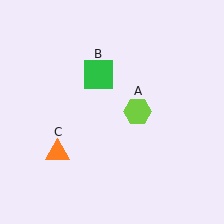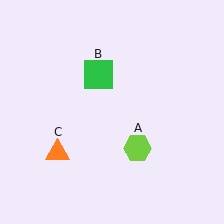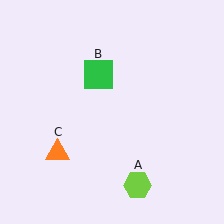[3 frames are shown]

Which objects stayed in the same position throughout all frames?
Green square (object B) and orange triangle (object C) remained stationary.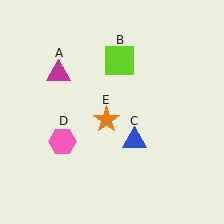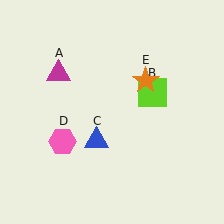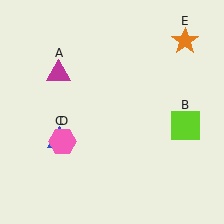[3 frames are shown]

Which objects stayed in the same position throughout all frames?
Magenta triangle (object A) and pink hexagon (object D) remained stationary.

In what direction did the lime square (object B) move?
The lime square (object B) moved down and to the right.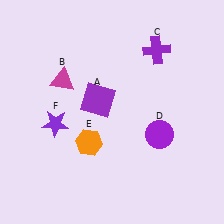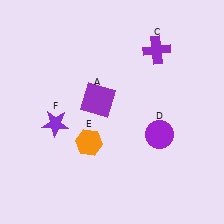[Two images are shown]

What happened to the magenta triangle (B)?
The magenta triangle (B) was removed in Image 2. It was in the top-left area of Image 1.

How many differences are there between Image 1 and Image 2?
There is 1 difference between the two images.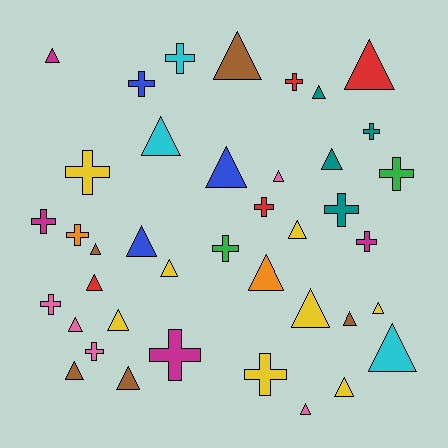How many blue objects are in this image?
There are 3 blue objects.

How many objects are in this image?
There are 40 objects.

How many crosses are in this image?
There are 16 crosses.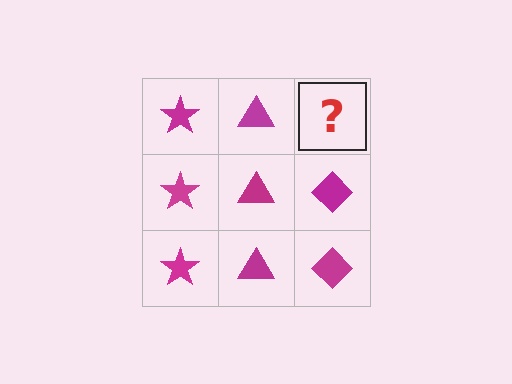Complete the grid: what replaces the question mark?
The question mark should be replaced with a magenta diamond.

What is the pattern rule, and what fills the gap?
The rule is that each column has a consistent shape. The gap should be filled with a magenta diamond.